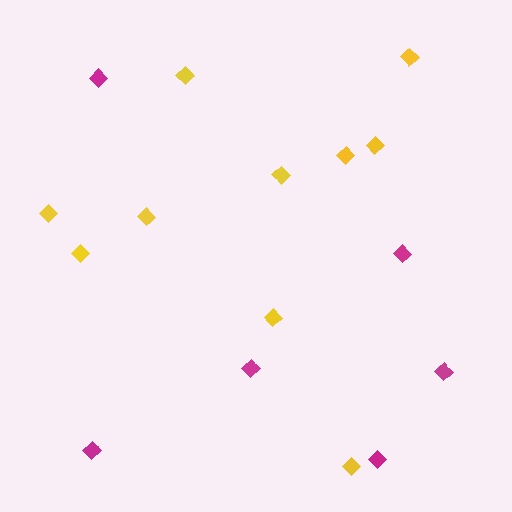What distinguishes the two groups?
There are 2 groups: one group of yellow diamonds (10) and one group of magenta diamonds (6).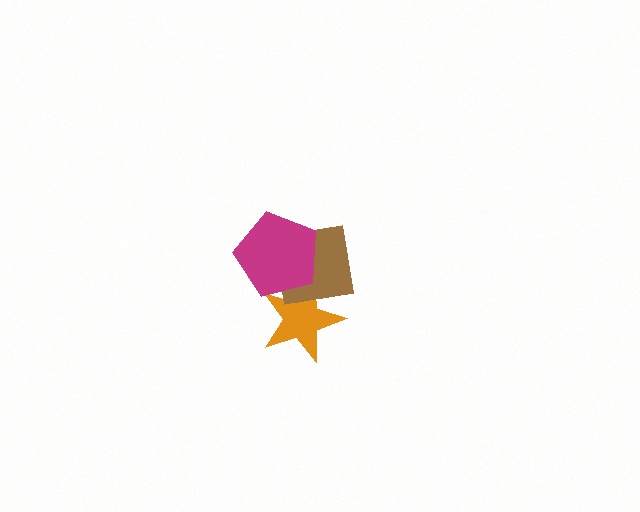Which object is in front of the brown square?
The magenta pentagon is in front of the brown square.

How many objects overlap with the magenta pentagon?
2 objects overlap with the magenta pentagon.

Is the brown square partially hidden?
Yes, it is partially covered by another shape.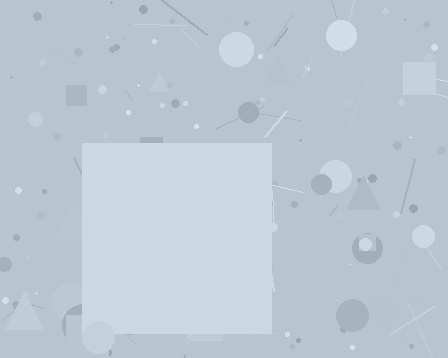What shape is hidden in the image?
A square is hidden in the image.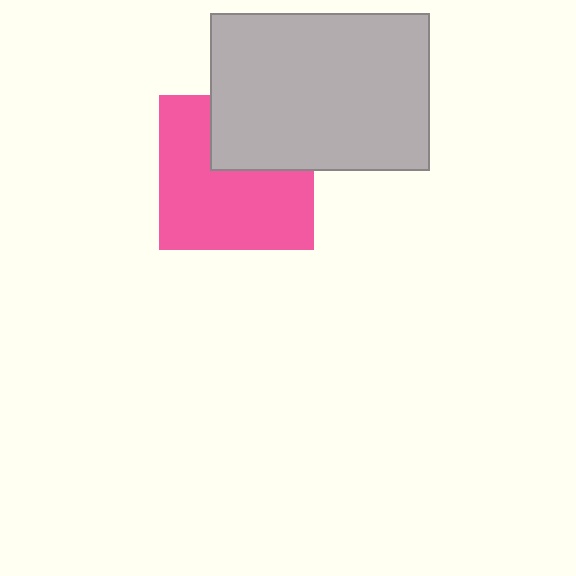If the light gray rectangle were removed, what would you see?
You would see the complete pink square.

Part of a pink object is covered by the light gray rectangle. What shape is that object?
It is a square.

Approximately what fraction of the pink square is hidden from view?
Roughly 33% of the pink square is hidden behind the light gray rectangle.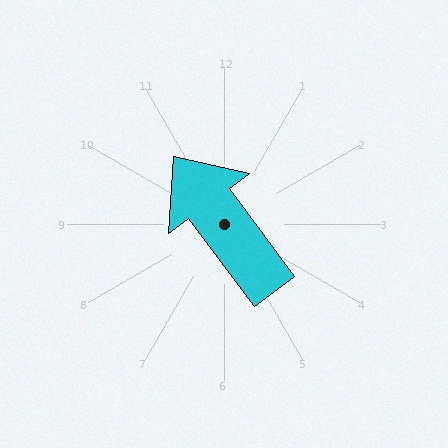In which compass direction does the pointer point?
Northwest.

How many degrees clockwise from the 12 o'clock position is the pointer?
Approximately 323 degrees.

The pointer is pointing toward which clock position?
Roughly 11 o'clock.